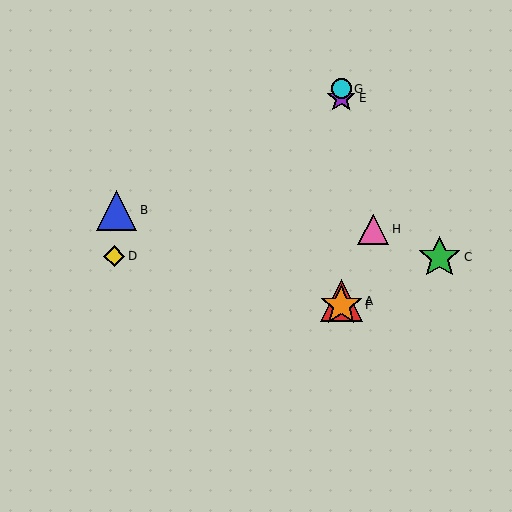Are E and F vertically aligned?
Yes, both are at x≈341.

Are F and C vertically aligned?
No, F is at x≈341 and C is at x≈440.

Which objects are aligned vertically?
Objects A, E, F, G are aligned vertically.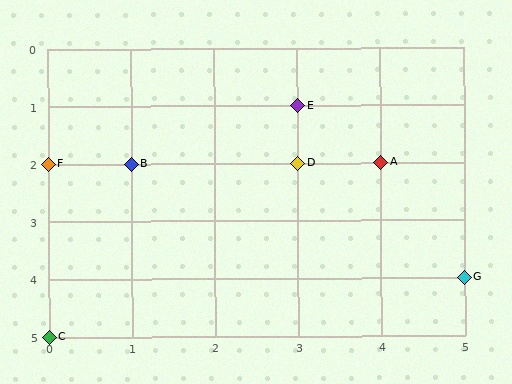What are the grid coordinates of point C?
Point C is at grid coordinates (0, 5).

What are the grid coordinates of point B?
Point B is at grid coordinates (1, 2).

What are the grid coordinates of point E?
Point E is at grid coordinates (3, 1).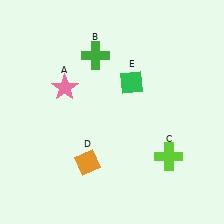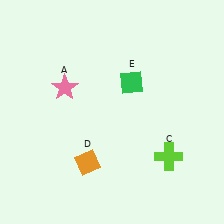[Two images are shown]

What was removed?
The green cross (B) was removed in Image 2.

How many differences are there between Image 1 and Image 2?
There is 1 difference between the two images.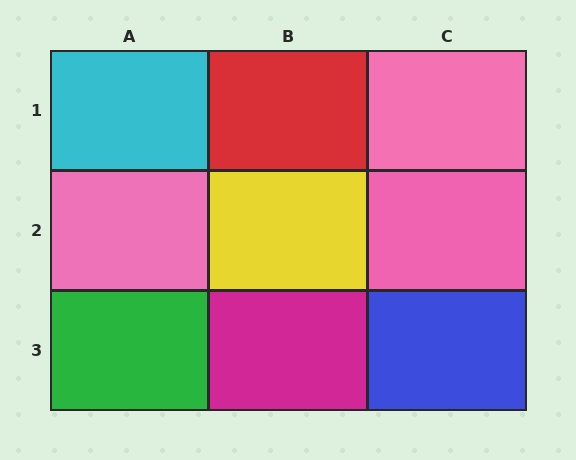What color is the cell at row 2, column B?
Yellow.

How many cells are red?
1 cell is red.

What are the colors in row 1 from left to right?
Cyan, red, pink.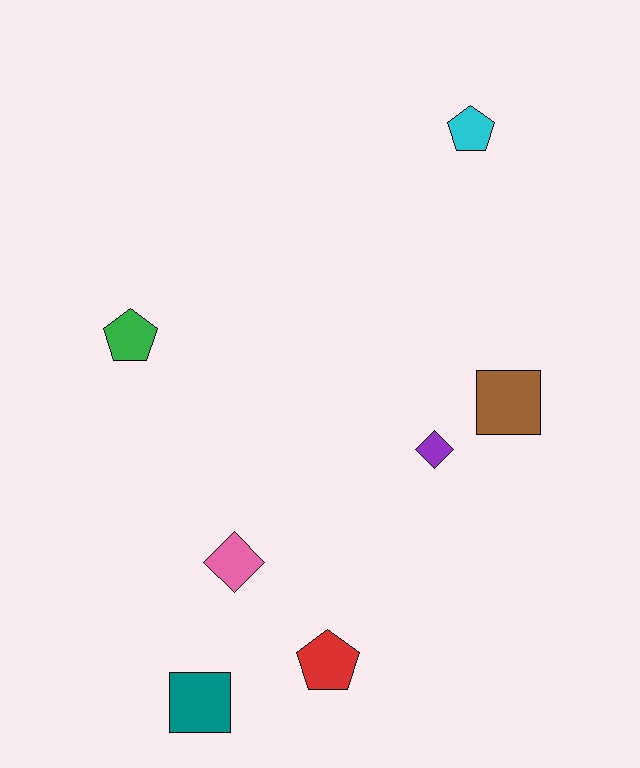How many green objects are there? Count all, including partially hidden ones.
There is 1 green object.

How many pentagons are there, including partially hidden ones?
There are 3 pentagons.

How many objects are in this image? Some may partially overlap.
There are 7 objects.